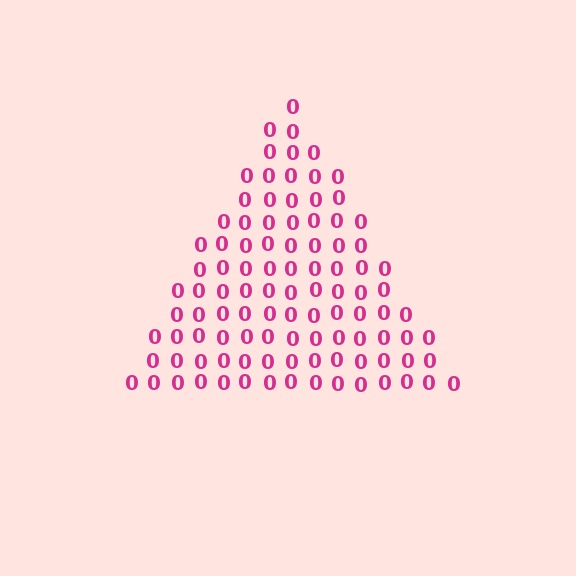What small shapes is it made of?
It is made of small digit 0's.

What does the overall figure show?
The overall figure shows a triangle.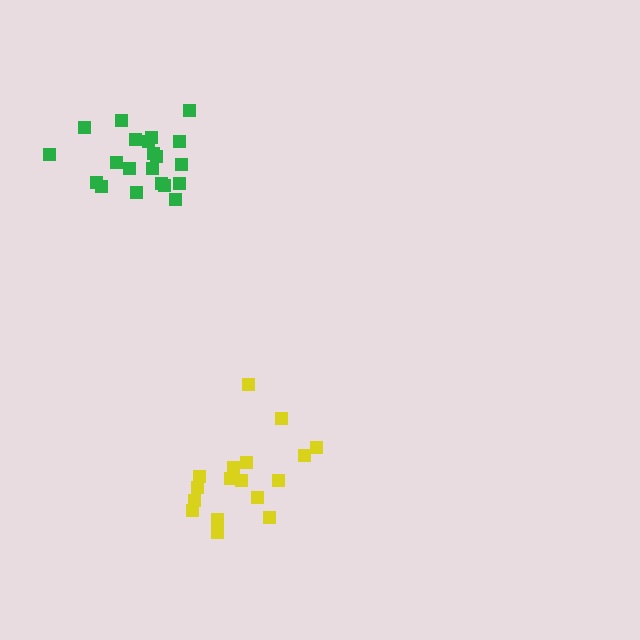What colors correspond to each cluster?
The clusters are colored: green, yellow.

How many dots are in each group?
Group 1: 21 dots, Group 2: 17 dots (38 total).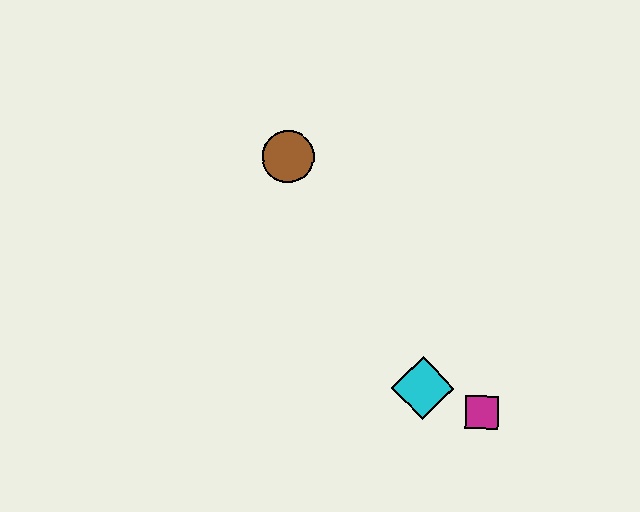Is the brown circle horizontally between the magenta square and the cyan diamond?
No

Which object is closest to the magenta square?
The cyan diamond is closest to the magenta square.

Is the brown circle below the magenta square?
No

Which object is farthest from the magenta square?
The brown circle is farthest from the magenta square.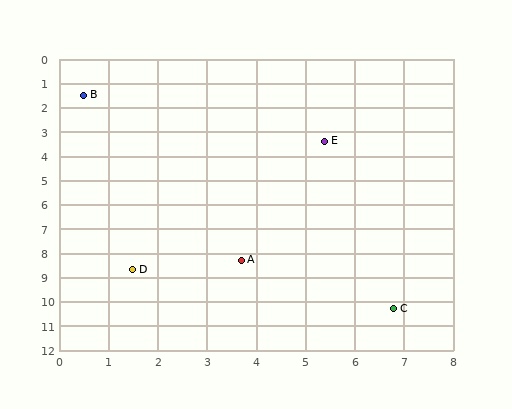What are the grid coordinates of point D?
Point D is at approximately (1.5, 8.7).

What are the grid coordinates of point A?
Point A is at approximately (3.7, 8.3).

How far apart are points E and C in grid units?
Points E and C are about 7.0 grid units apart.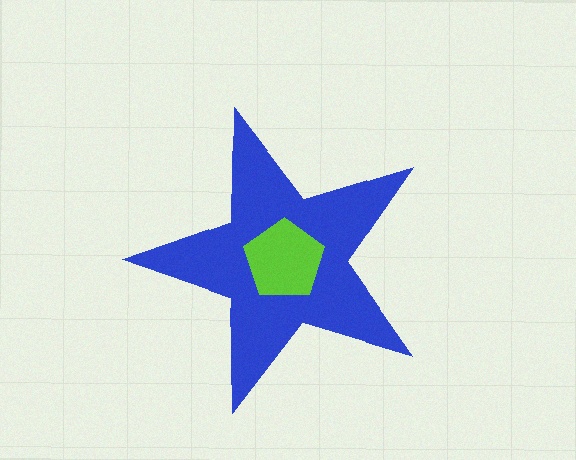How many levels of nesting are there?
2.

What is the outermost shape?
The blue star.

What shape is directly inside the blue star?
The lime pentagon.